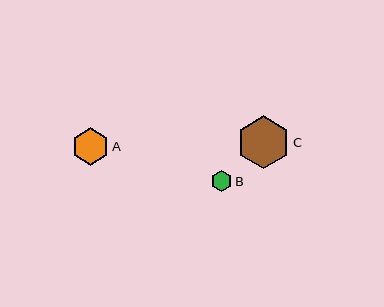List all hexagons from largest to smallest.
From largest to smallest: C, A, B.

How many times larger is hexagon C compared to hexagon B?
Hexagon C is approximately 2.5 times the size of hexagon B.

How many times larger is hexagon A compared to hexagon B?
Hexagon A is approximately 1.8 times the size of hexagon B.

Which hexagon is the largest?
Hexagon C is the largest with a size of approximately 53 pixels.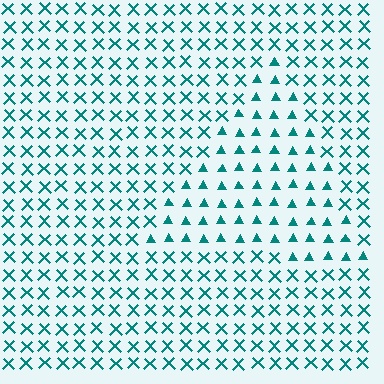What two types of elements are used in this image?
The image uses triangles inside the triangle region and X marks outside it.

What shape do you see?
I see a triangle.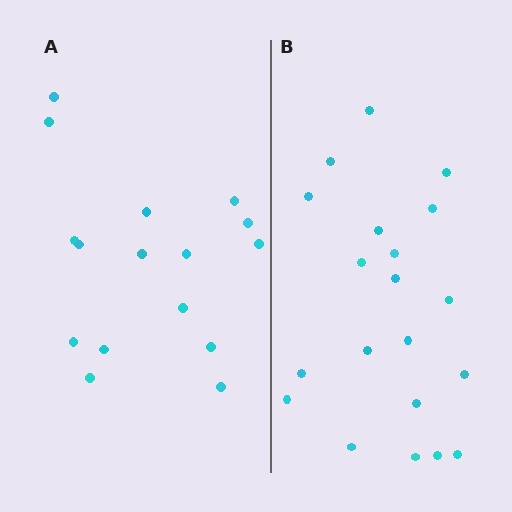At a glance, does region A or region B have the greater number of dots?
Region B (the right region) has more dots.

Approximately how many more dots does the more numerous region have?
Region B has about 4 more dots than region A.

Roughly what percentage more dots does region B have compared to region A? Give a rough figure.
About 25% more.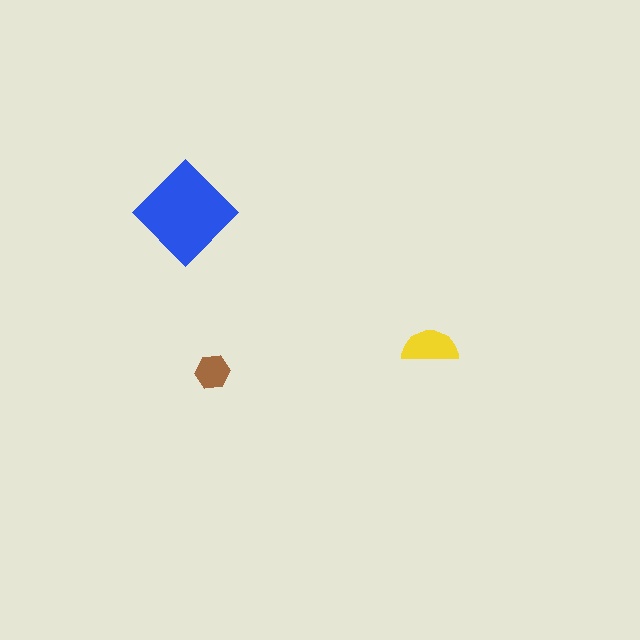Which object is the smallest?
The brown hexagon.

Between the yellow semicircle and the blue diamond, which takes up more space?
The blue diamond.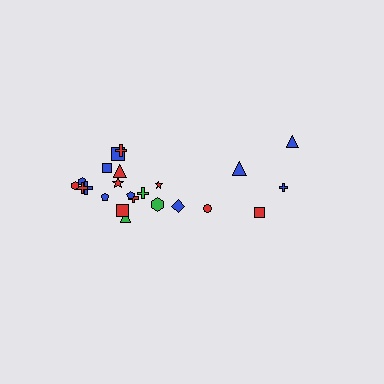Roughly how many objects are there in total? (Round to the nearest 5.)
Roughly 25 objects in total.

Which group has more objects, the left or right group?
The left group.